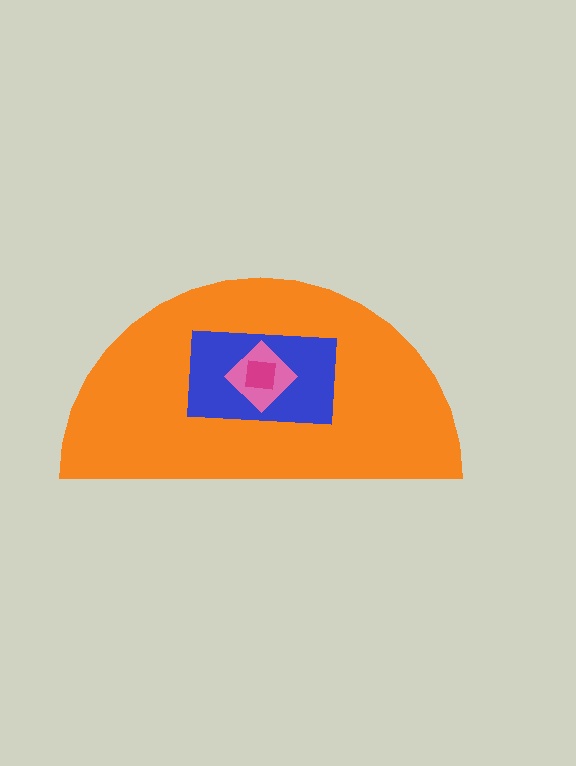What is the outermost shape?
The orange semicircle.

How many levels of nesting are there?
4.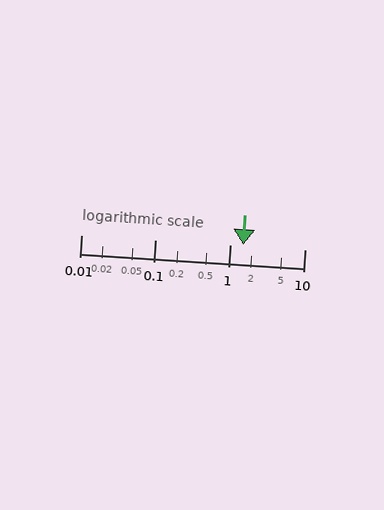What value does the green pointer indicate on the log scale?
The pointer indicates approximately 1.5.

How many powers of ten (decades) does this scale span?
The scale spans 3 decades, from 0.01 to 10.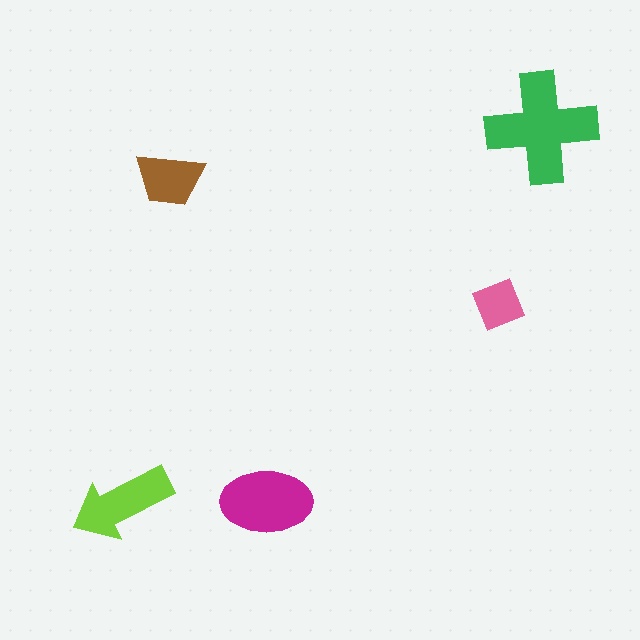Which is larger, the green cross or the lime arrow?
The green cross.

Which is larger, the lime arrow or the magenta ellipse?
The magenta ellipse.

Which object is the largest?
The green cross.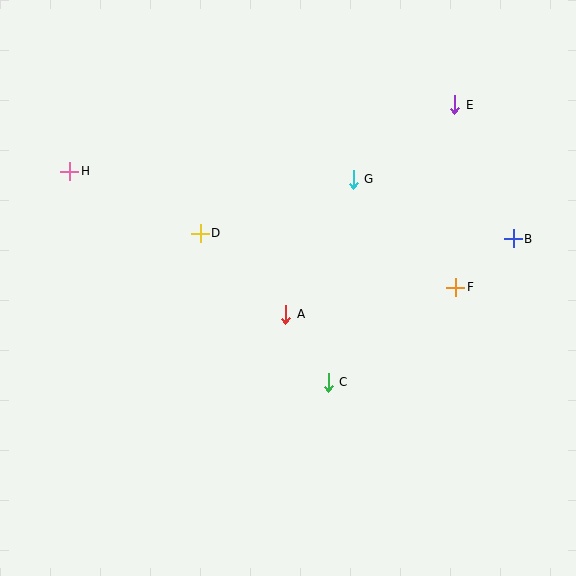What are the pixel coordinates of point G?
Point G is at (353, 179).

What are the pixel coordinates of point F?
Point F is at (456, 287).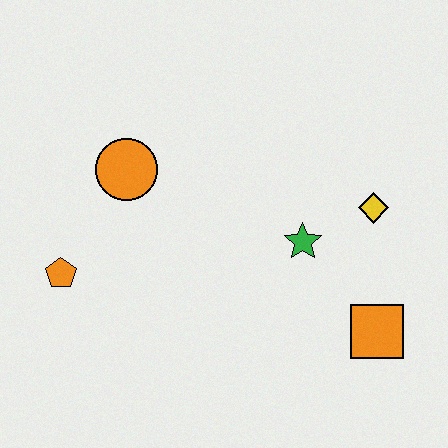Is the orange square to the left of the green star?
No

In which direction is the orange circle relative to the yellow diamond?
The orange circle is to the left of the yellow diamond.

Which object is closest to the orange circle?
The orange pentagon is closest to the orange circle.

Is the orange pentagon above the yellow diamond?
No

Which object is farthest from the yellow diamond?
The orange pentagon is farthest from the yellow diamond.